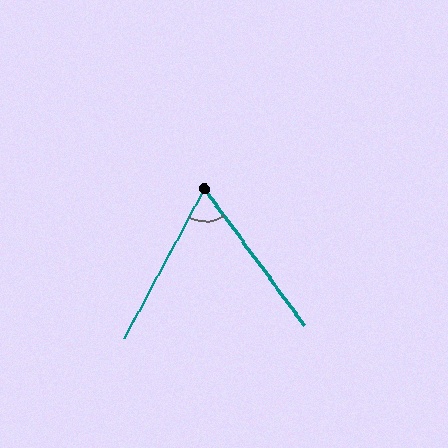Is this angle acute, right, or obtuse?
It is acute.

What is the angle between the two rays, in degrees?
Approximately 64 degrees.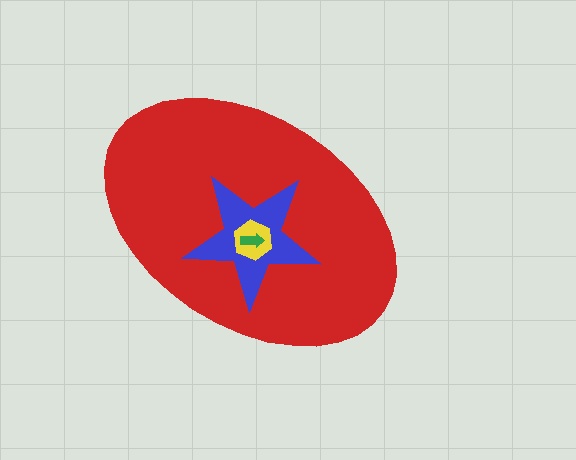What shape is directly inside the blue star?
The yellow hexagon.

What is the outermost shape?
The red ellipse.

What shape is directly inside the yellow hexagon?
The green arrow.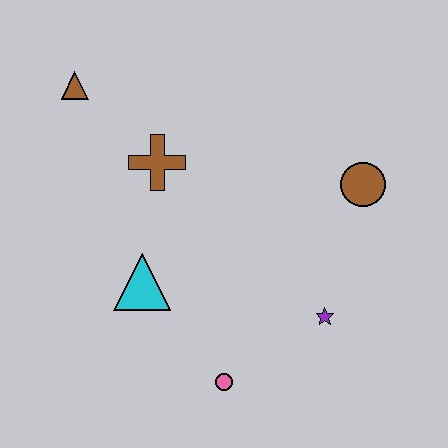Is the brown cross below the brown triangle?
Yes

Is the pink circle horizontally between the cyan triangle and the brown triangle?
No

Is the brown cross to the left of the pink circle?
Yes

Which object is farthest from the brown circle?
The brown triangle is farthest from the brown circle.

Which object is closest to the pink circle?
The purple star is closest to the pink circle.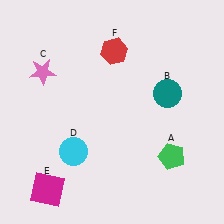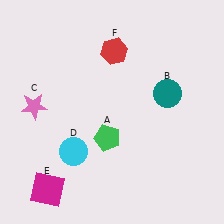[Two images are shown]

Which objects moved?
The objects that moved are: the green pentagon (A), the pink star (C).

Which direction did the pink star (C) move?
The pink star (C) moved down.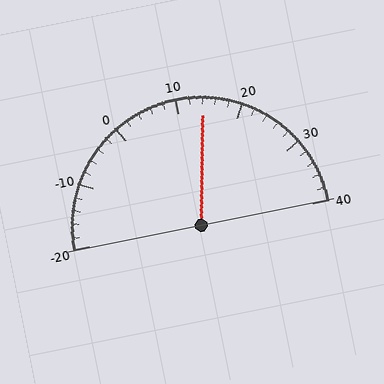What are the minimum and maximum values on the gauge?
The gauge ranges from -20 to 40.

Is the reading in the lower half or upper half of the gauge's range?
The reading is in the upper half of the range (-20 to 40).